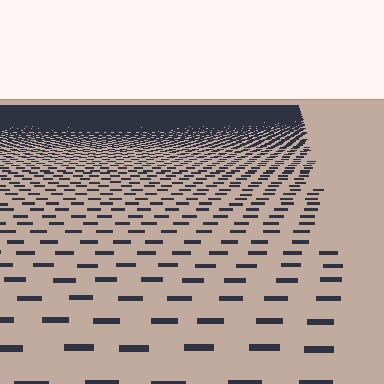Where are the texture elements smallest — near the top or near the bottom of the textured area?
Near the top.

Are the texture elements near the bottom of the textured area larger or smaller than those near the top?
Larger. Near the bottom, elements are closer to the viewer and appear at a bigger on-screen size.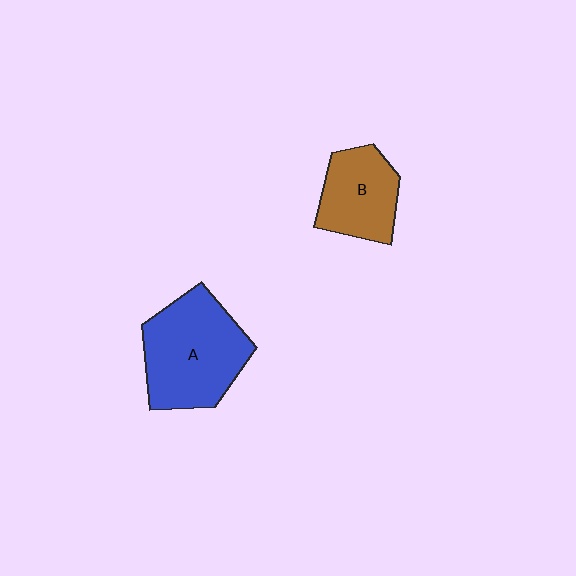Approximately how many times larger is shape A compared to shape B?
Approximately 1.6 times.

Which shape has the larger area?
Shape A (blue).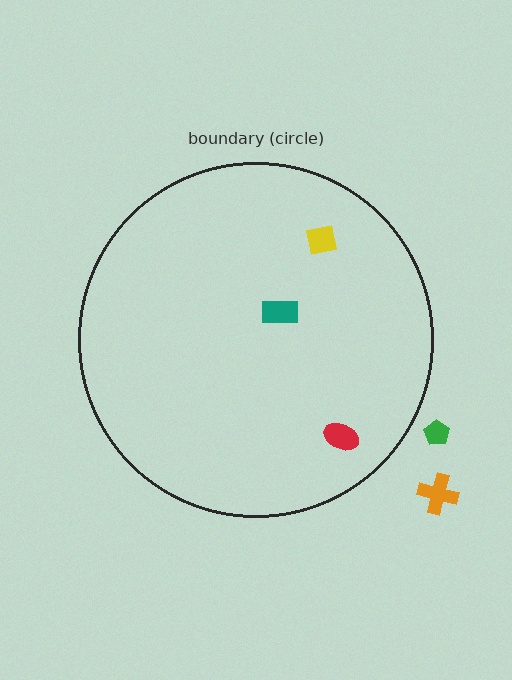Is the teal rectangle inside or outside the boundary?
Inside.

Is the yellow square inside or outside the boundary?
Inside.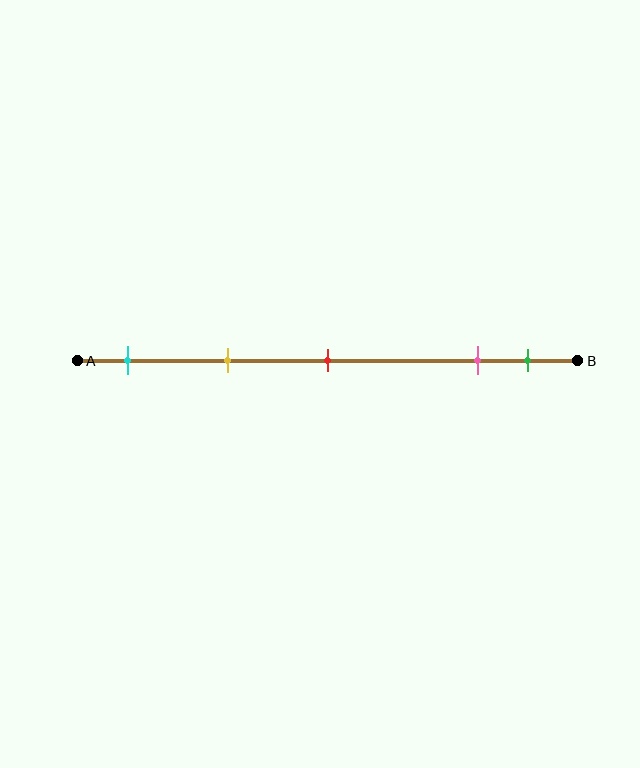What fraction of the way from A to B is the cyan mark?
The cyan mark is approximately 10% (0.1) of the way from A to B.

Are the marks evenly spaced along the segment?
No, the marks are not evenly spaced.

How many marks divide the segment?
There are 5 marks dividing the segment.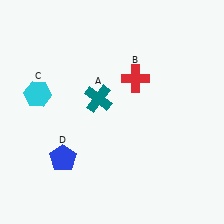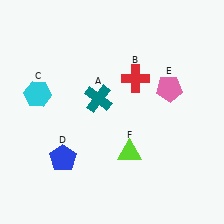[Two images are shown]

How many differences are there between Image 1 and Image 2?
There are 2 differences between the two images.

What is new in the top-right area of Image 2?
A pink pentagon (E) was added in the top-right area of Image 2.